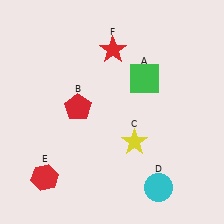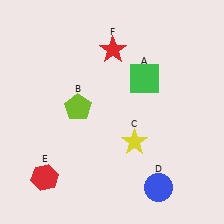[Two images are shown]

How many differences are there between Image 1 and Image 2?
There are 2 differences between the two images.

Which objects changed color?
B changed from red to lime. D changed from cyan to blue.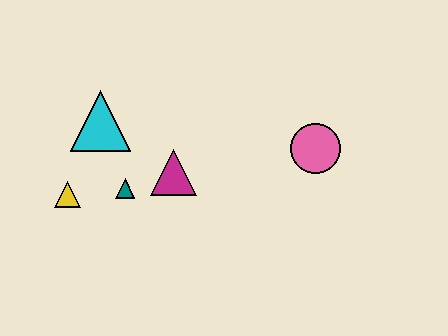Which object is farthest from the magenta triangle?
The pink circle is farthest from the magenta triangle.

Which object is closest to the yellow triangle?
The teal triangle is closest to the yellow triangle.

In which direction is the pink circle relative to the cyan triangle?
The pink circle is to the right of the cyan triangle.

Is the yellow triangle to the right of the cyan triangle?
No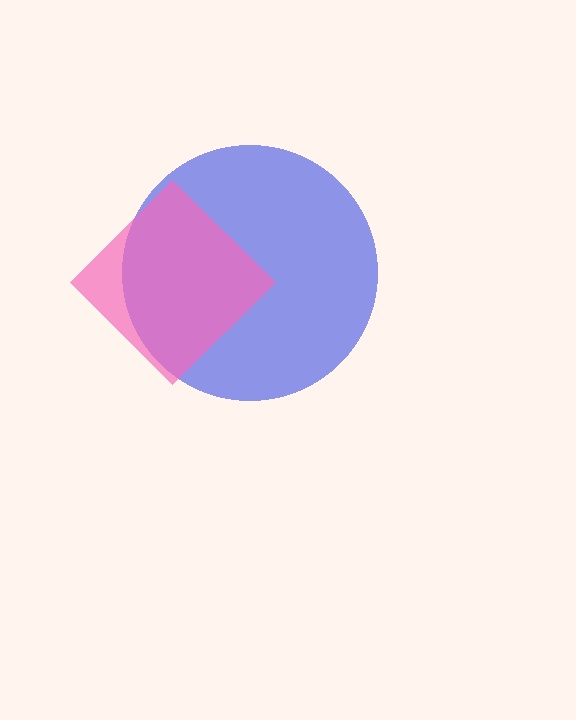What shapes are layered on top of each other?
The layered shapes are: a blue circle, a pink diamond.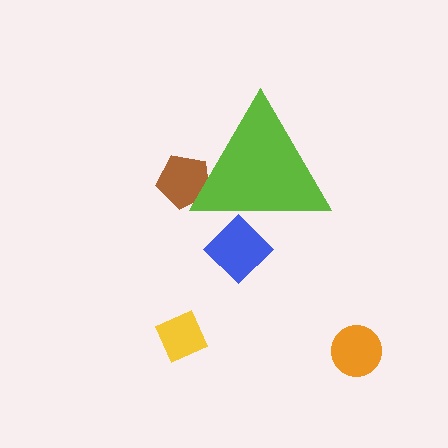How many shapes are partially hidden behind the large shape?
2 shapes are partially hidden.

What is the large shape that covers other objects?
A lime triangle.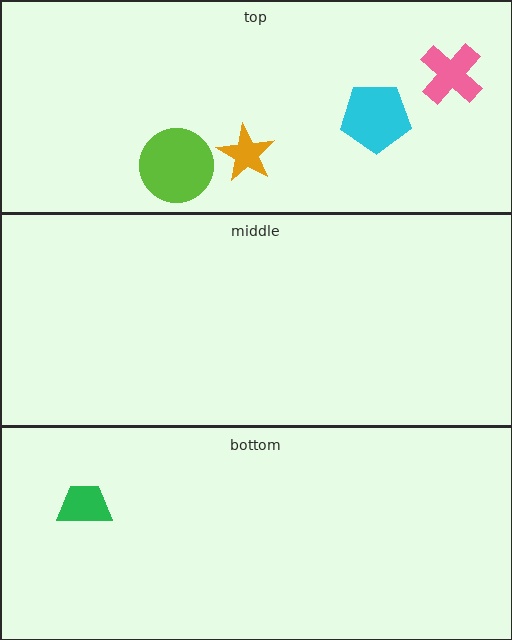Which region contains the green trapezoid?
The bottom region.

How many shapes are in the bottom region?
1.